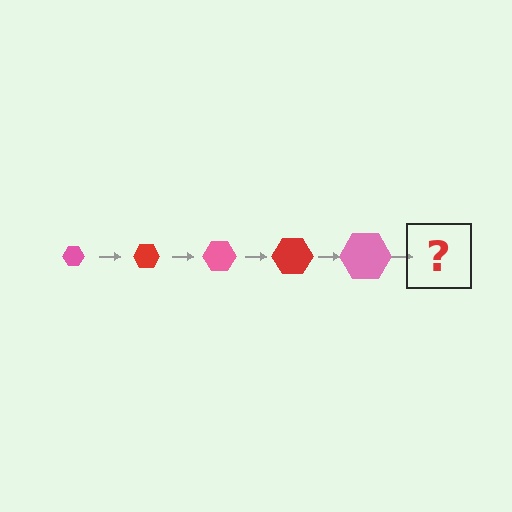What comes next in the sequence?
The next element should be a red hexagon, larger than the previous one.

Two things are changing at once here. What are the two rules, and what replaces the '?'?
The two rules are that the hexagon grows larger each step and the color cycles through pink and red. The '?' should be a red hexagon, larger than the previous one.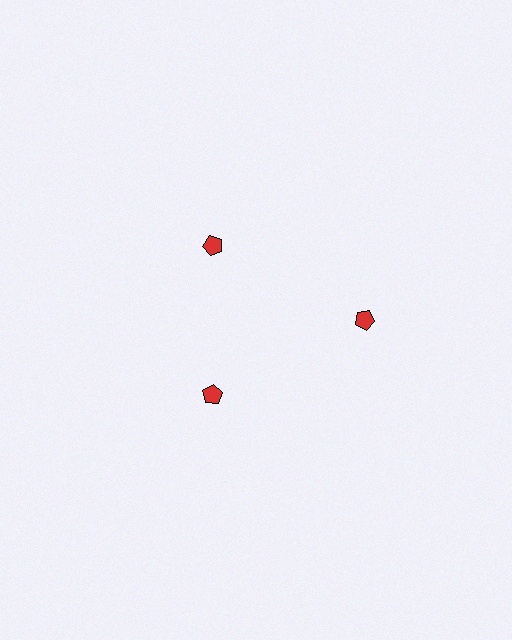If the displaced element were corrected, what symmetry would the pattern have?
It would have 3-fold rotational symmetry — the pattern would map onto itself every 120 degrees.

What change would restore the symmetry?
The symmetry would be restored by moving it inward, back onto the ring so that all 3 pentagons sit at equal angles and equal distance from the center.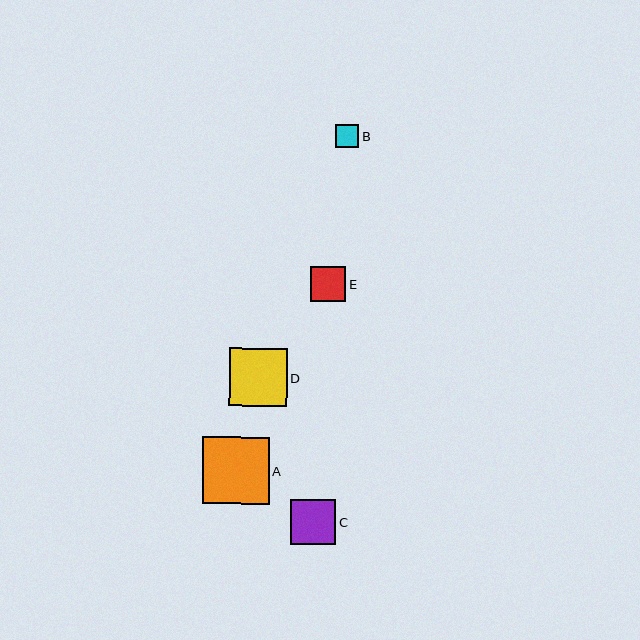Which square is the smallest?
Square B is the smallest with a size of approximately 23 pixels.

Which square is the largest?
Square A is the largest with a size of approximately 67 pixels.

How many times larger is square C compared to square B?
Square C is approximately 2.0 times the size of square B.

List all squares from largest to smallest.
From largest to smallest: A, D, C, E, B.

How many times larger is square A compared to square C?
Square A is approximately 1.5 times the size of square C.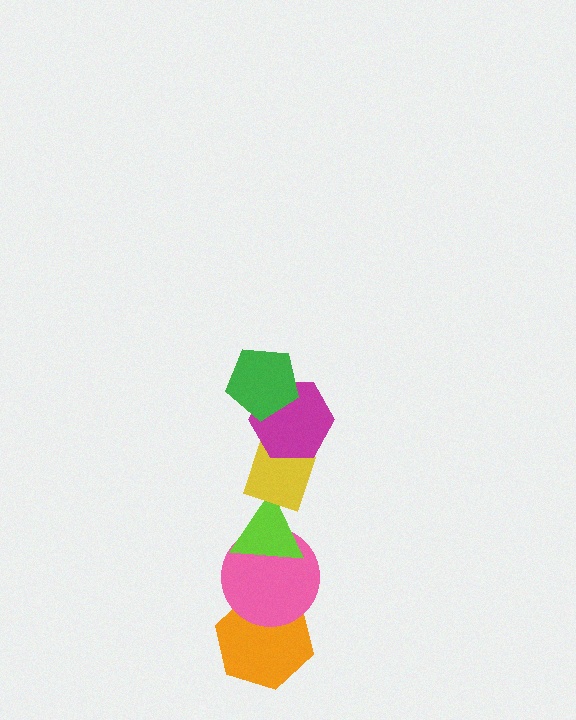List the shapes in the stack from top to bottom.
From top to bottom: the green pentagon, the magenta hexagon, the yellow diamond, the lime triangle, the pink circle, the orange hexagon.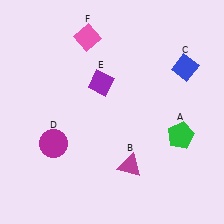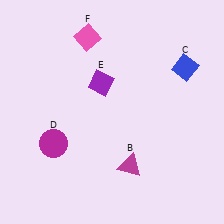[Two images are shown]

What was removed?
The green pentagon (A) was removed in Image 2.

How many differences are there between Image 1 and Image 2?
There is 1 difference between the two images.